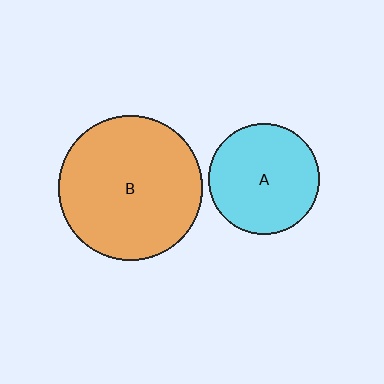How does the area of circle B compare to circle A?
Approximately 1.7 times.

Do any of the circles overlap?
No, none of the circles overlap.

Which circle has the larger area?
Circle B (orange).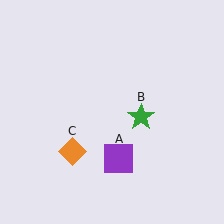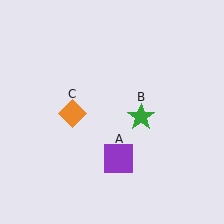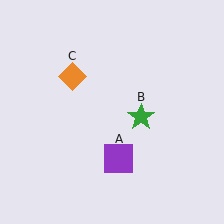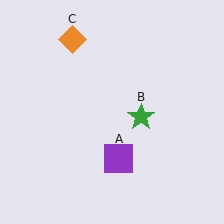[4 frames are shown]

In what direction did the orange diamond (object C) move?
The orange diamond (object C) moved up.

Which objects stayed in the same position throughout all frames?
Purple square (object A) and green star (object B) remained stationary.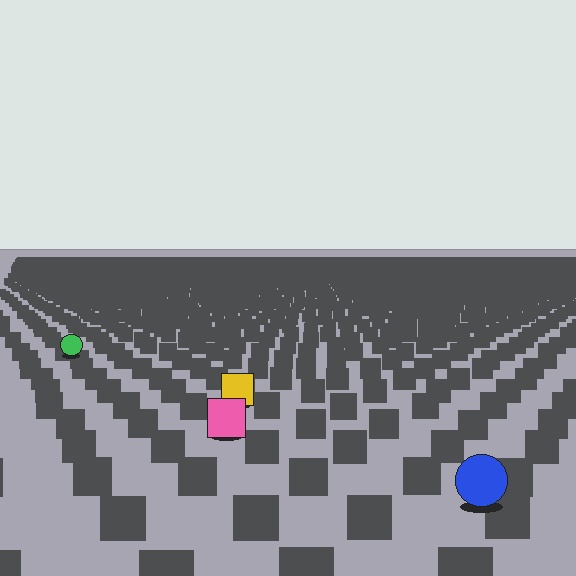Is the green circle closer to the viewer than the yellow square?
No. The yellow square is closer — you can tell from the texture gradient: the ground texture is coarser near it.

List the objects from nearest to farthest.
From nearest to farthest: the blue circle, the pink square, the yellow square, the green circle.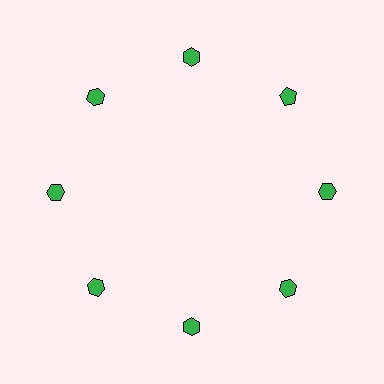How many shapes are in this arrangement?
There are 8 shapes arranged in a ring pattern.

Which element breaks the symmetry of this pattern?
The green pentagon at roughly the 2 o'clock position breaks the symmetry. All other shapes are green hexagons.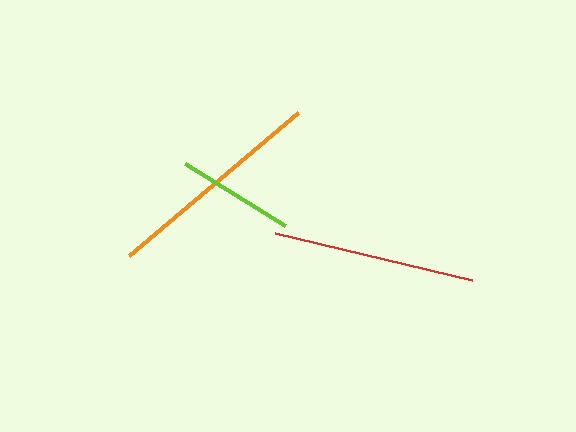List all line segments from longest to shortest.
From longest to shortest: orange, red, lime.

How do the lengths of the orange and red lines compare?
The orange and red lines are approximately the same length.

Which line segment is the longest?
The orange line is the longest at approximately 222 pixels.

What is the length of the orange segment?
The orange segment is approximately 222 pixels long.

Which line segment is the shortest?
The lime line is the shortest at approximately 118 pixels.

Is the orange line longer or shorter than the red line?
The orange line is longer than the red line.